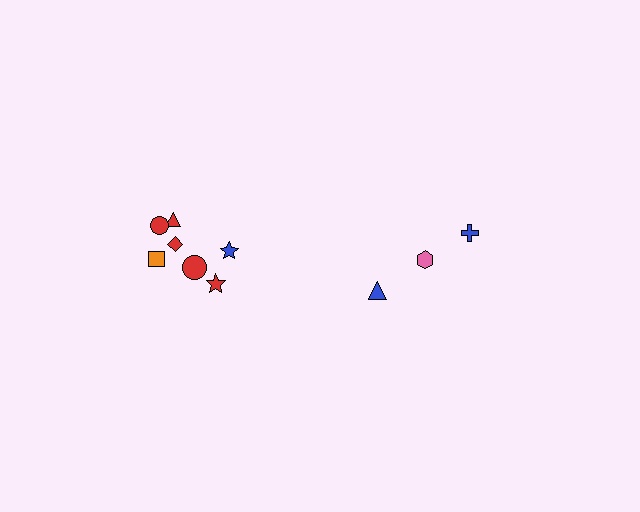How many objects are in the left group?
There are 7 objects.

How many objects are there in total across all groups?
There are 10 objects.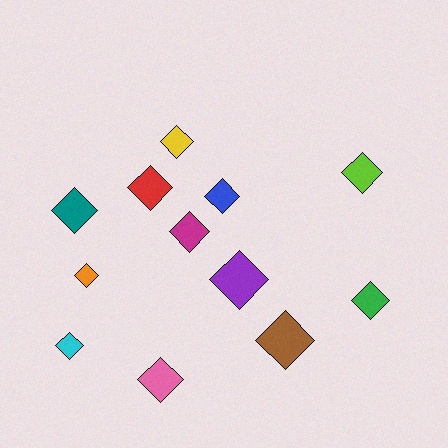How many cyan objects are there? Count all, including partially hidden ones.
There is 1 cyan object.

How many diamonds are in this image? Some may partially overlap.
There are 12 diamonds.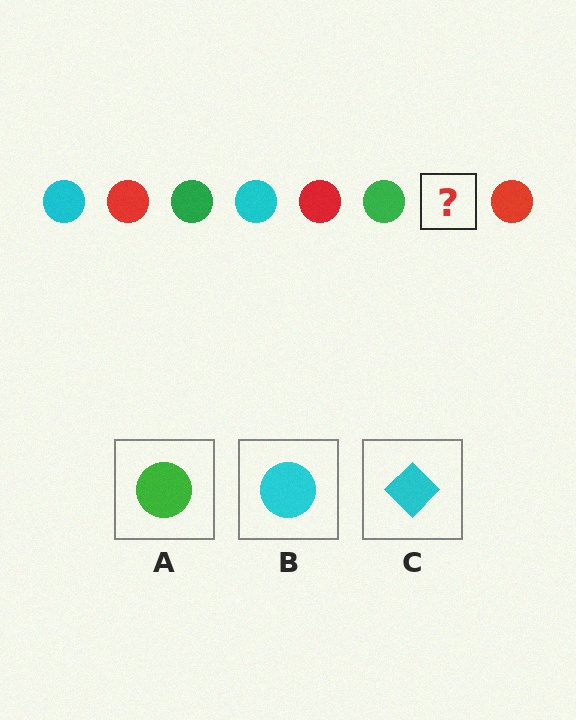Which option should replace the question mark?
Option B.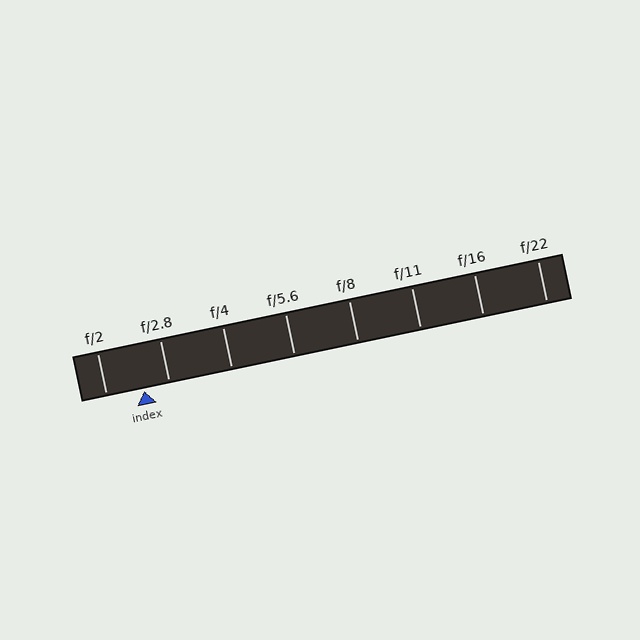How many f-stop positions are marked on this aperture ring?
There are 8 f-stop positions marked.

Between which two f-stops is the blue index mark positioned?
The index mark is between f/2 and f/2.8.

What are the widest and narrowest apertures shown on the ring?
The widest aperture shown is f/2 and the narrowest is f/22.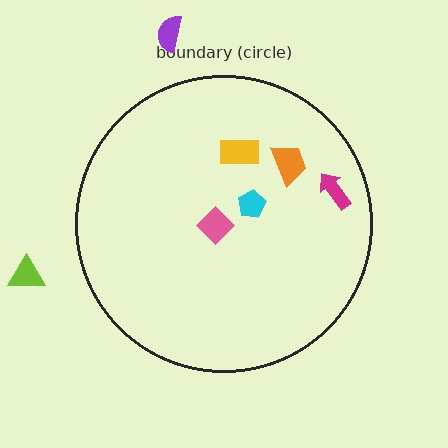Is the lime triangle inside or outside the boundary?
Outside.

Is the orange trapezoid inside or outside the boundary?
Inside.